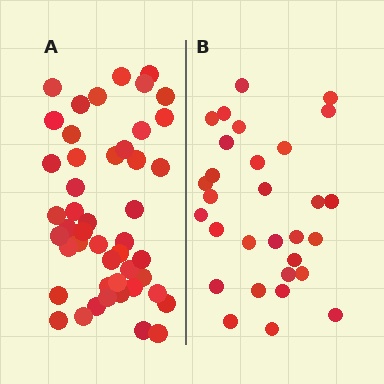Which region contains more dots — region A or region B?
Region A (the left region) has more dots.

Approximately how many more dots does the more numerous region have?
Region A has approximately 15 more dots than region B.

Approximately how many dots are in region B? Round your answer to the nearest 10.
About 30 dots.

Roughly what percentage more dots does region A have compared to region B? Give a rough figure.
About 55% more.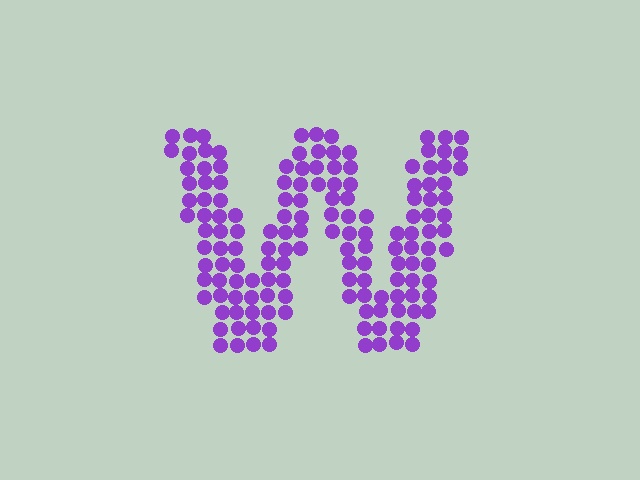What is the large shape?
The large shape is the letter W.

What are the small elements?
The small elements are circles.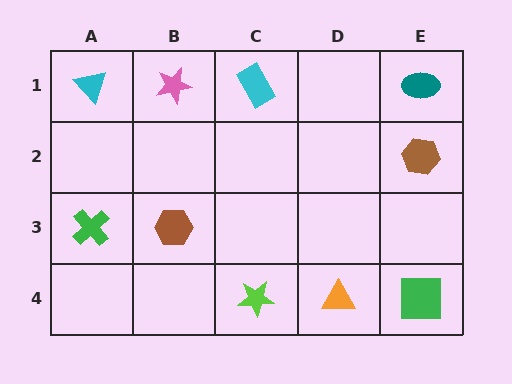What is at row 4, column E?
A green square.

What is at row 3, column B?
A brown hexagon.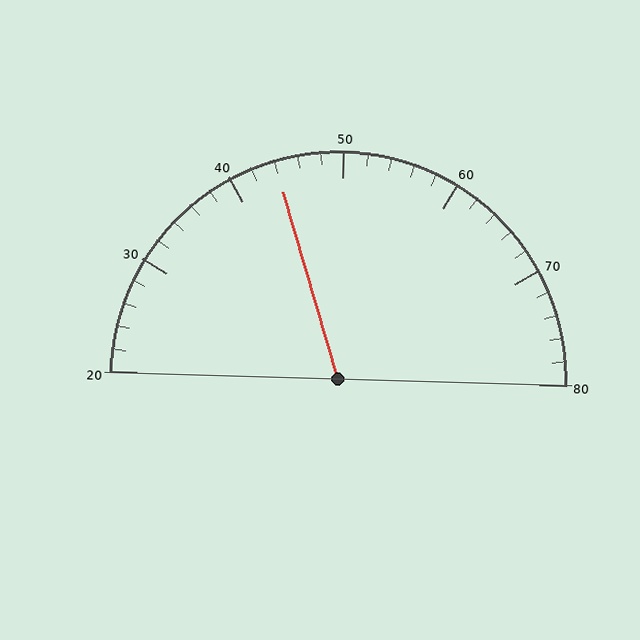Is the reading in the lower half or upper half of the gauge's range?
The reading is in the lower half of the range (20 to 80).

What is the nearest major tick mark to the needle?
The nearest major tick mark is 40.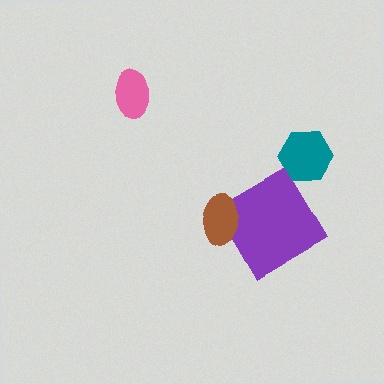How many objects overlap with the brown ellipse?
1 object overlaps with the brown ellipse.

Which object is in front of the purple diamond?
The brown ellipse is in front of the purple diamond.